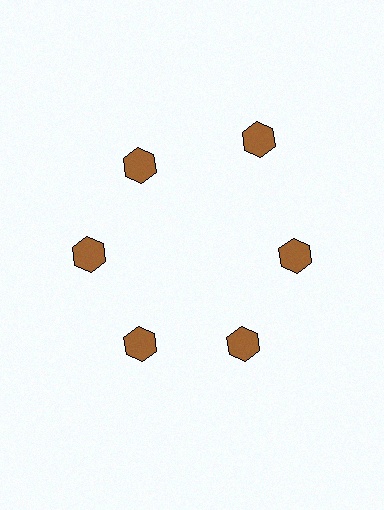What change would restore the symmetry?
The symmetry would be restored by moving it inward, back onto the ring so that all 6 hexagons sit at equal angles and equal distance from the center.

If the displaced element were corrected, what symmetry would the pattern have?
It would have 6-fold rotational symmetry — the pattern would map onto itself every 60 degrees.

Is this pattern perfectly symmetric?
No. The 6 brown hexagons are arranged in a ring, but one element near the 1 o'clock position is pushed outward from the center, breaking the 6-fold rotational symmetry.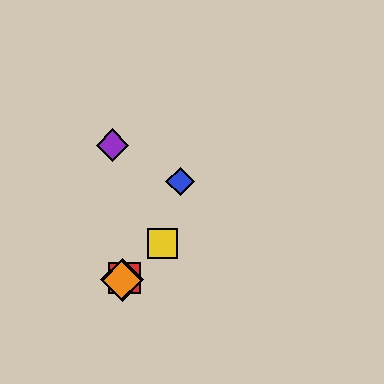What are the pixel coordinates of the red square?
The red square is at (124, 278).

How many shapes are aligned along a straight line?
4 shapes (the red square, the green diamond, the yellow square, the orange diamond) are aligned along a straight line.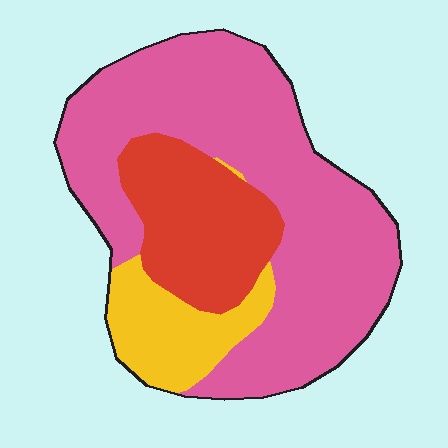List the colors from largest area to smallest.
From largest to smallest: pink, red, yellow.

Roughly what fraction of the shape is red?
Red takes up about one fifth (1/5) of the shape.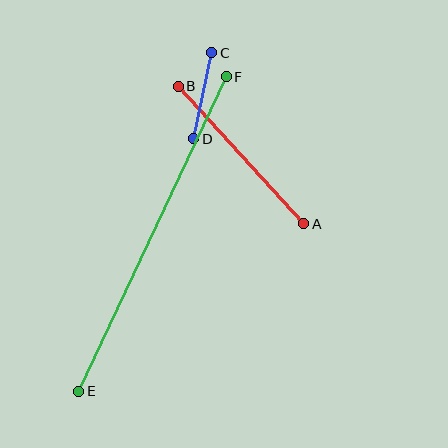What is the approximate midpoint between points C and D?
The midpoint is at approximately (203, 96) pixels.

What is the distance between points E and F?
The distance is approximately 348 pixels.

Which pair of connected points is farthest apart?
Points E and F are farthest apart.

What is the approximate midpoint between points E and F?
The midpoint is at approximately (152, 234) pixels.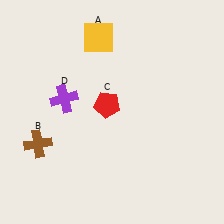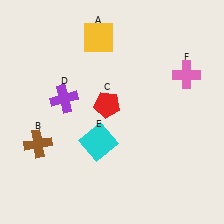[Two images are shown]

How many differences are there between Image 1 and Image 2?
There are 2 differences between the two images.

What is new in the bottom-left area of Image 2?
A cyan square (E) was added in the bottom-left area of Image 2.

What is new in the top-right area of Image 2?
A pink cross (F) was added in the top-right area of Image 2.